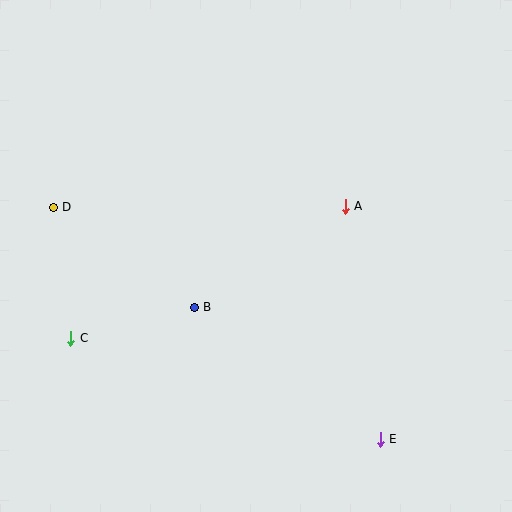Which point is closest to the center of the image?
Point B at (194, 307) is closest to the center.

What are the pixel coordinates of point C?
Point C is at (71, 338).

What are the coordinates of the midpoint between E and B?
The midpoint between E and B is at (287, 373).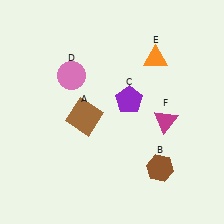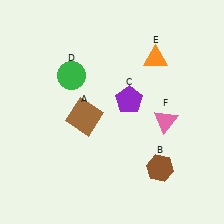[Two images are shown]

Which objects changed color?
D changed from pink to green. F changed from magenta to pink.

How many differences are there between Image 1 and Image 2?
There are 2 differences between the two images.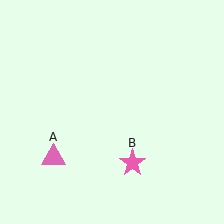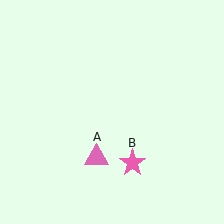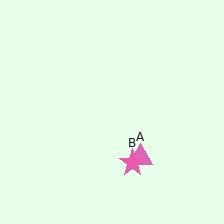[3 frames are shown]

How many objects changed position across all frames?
1 object changed position: pink triangle (object A).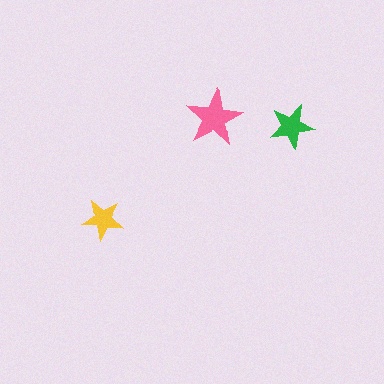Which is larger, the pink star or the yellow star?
The pink one.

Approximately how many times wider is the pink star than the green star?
About 1.5 times wider.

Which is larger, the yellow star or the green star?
The green one.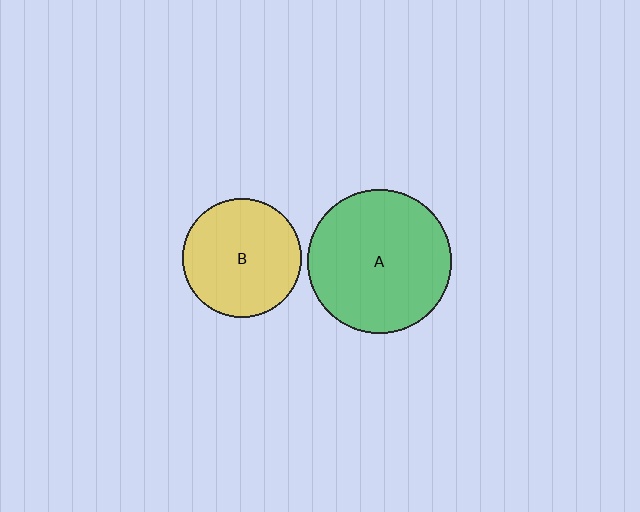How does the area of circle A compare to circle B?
Approximately 1.5 times.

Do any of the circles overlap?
No, none of the circles overlap.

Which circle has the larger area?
Circle A (green).